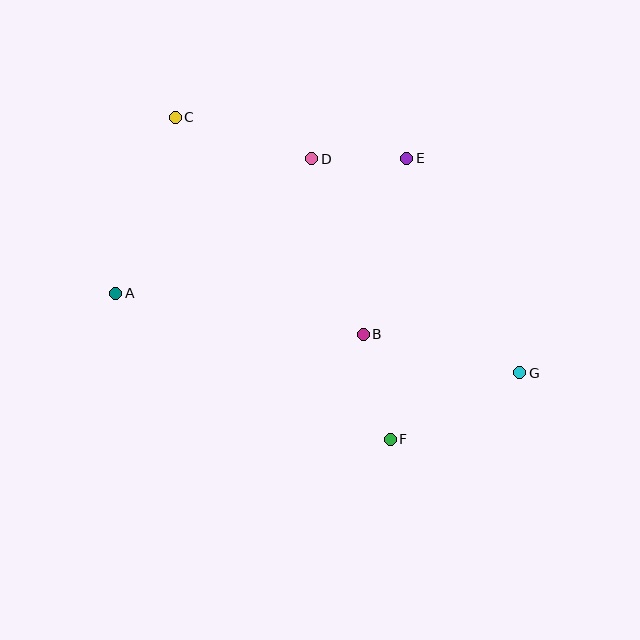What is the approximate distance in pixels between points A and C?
The distance between A and C is approximately 185 pixels.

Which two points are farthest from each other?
Points C and G are farthest from each other.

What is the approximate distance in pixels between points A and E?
The distance between A and E is approximately 321 pixels.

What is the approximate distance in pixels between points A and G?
The distance between A and G is approximately 412 pixels.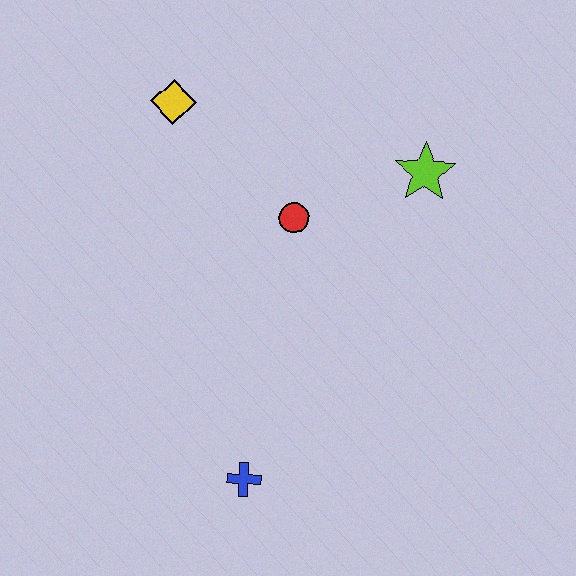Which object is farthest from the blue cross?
The yellow diamond is farthest from the blue cross.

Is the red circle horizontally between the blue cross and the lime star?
Yes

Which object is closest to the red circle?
The lime star is closest to the red circle.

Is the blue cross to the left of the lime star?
Yes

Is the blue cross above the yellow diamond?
No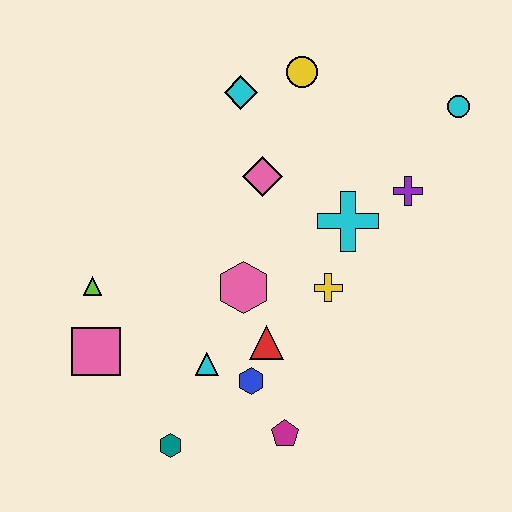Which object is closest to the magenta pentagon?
The blue hexagon is closest to the magenta pentagon.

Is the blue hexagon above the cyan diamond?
No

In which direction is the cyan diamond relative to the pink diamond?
The cyan diamond is above the pink diamond.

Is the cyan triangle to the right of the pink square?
Yes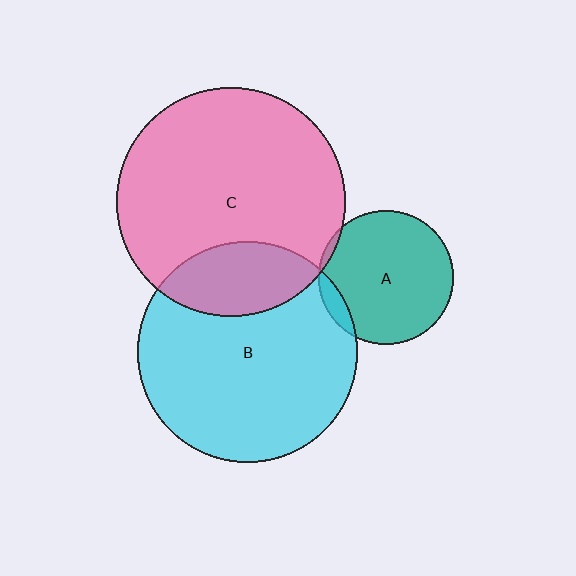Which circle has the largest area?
Circle C (pink).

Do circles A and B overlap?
Yes.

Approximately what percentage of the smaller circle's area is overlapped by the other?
Approximately 10%.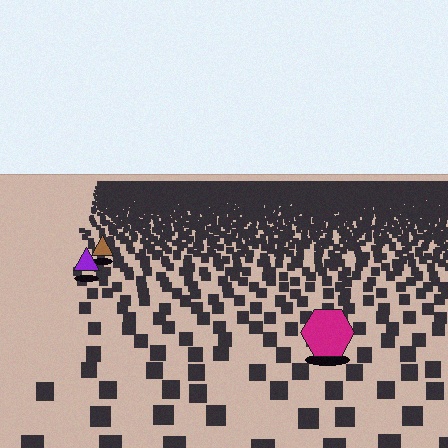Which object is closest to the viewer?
The magenta hexagon is closest. The texture marks near it are larger and more spread out.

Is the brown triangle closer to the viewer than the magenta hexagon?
No. The magenta hexagon is closer — you can tell from the texture gradient: the ground texture is coarser near it.